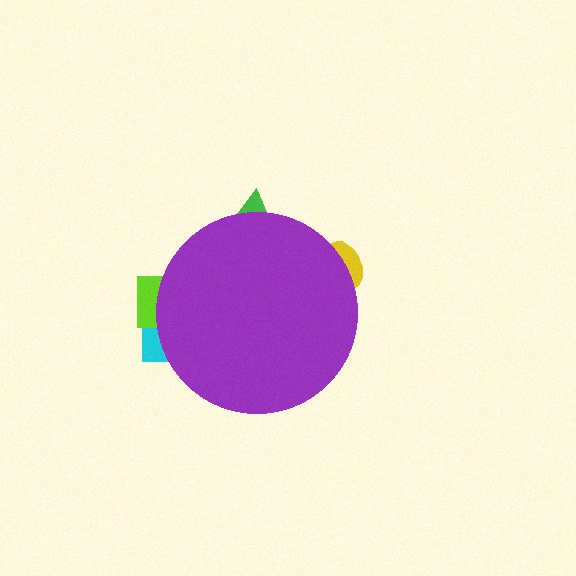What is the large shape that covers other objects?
A purple circle.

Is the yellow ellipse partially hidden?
Yes, the yellow ellipse is partially hidden behind the purple circle.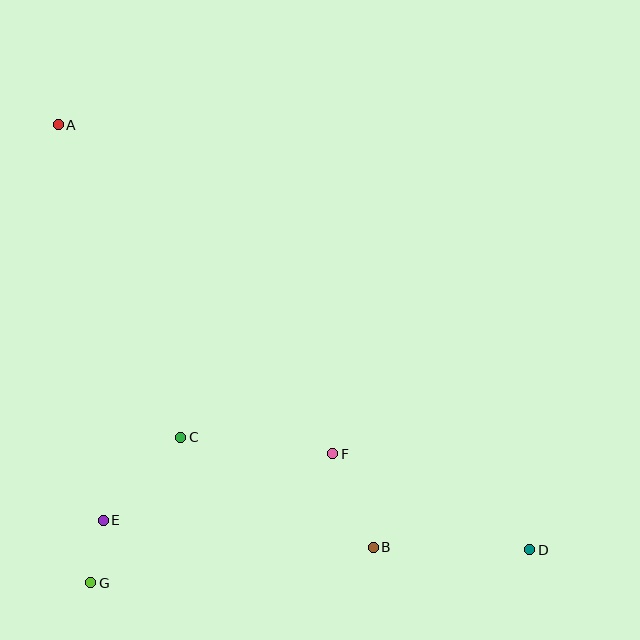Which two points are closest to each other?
Points E and G are closest to each other.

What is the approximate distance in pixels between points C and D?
The distance between C and D is approximately 367 pixels.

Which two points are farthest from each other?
Points A and D are farthest from each other.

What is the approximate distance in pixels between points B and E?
The distance between B and E is approximately 271 pixels.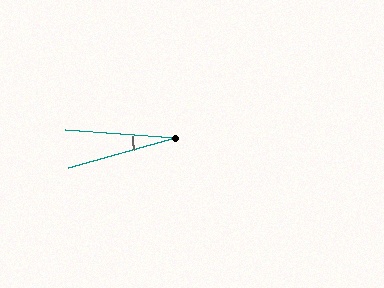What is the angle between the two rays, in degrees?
Approximately 20 degrees.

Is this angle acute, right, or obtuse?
It is acute.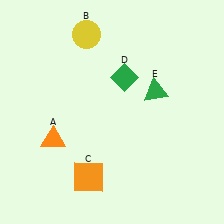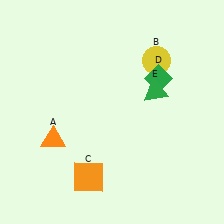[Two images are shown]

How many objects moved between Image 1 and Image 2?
2 objects moved between the two images.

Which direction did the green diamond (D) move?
The green diamond (D) moved right.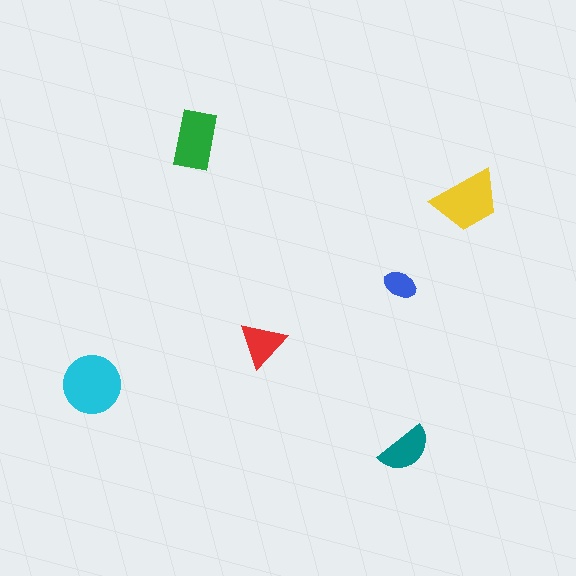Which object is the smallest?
The blue ellipse.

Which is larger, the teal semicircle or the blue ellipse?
The teal semicircle.